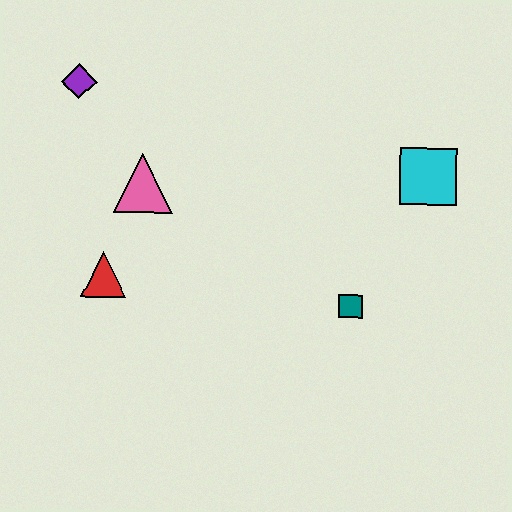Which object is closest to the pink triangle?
The red triangle is closest to the pink triangle.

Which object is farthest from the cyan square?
The purple diamond is farthest from the cyan square.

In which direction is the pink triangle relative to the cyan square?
The pink triangle is to the left of the cyan square.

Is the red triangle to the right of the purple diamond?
Yes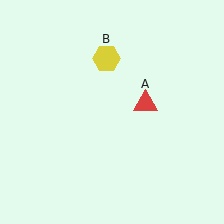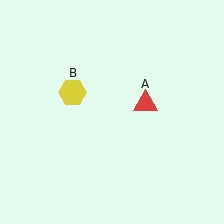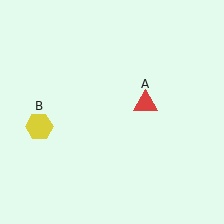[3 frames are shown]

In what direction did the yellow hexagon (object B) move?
The yellow hexagon (object B) moved down and to the left.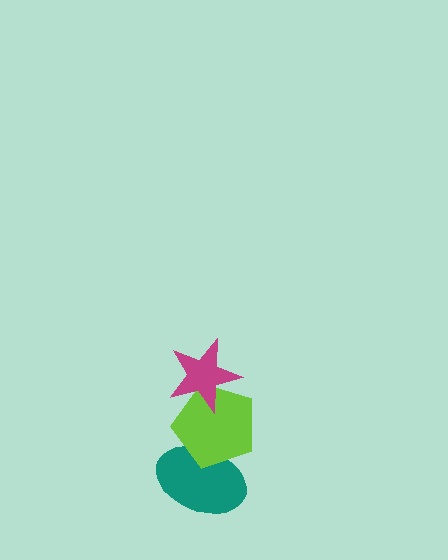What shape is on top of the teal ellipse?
The lime pentagon is on top of the teal ellipse.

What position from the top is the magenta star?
The magenta star is 1st from the top.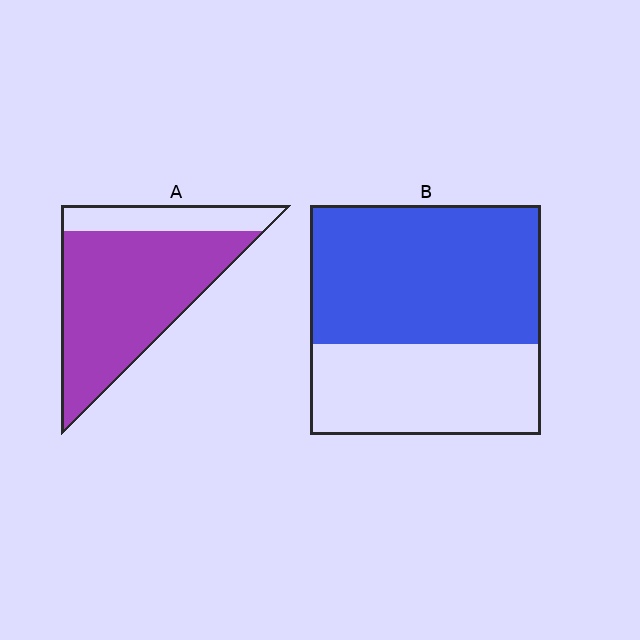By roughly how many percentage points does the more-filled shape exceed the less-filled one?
By roughly 20 percentage points (A over B).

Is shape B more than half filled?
Yes.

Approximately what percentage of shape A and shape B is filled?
A is approximately 80% and B is approximately 60%.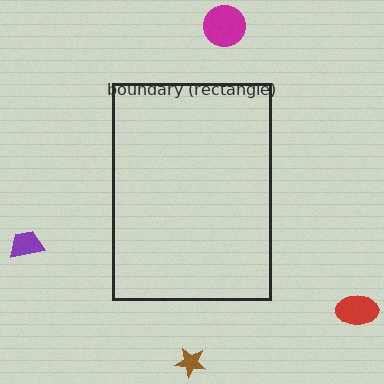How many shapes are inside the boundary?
0 inside, 4 outside.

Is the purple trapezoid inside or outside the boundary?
Outside.